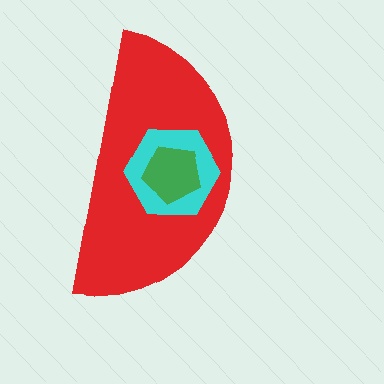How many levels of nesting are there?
3.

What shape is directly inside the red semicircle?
The cyan hexagon.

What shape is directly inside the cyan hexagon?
The green pentagon.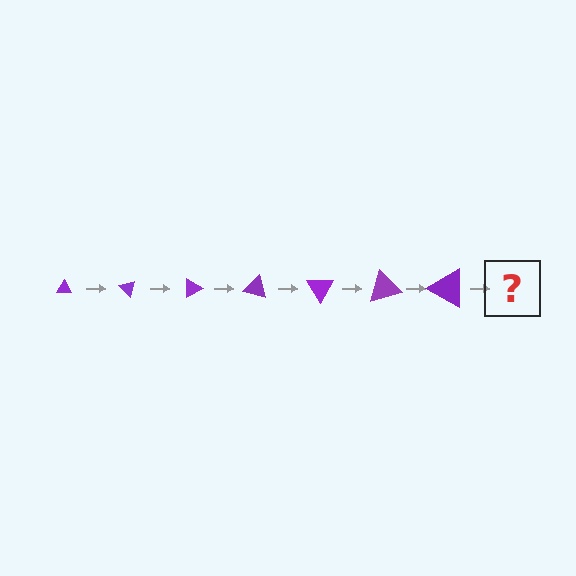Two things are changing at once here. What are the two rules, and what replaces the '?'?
The two rules are that the triangle grows larger each step and it rotates 45 degrees each step. The '?' should be a triangle, larger than the previous one and rotated 315 degrees from the start.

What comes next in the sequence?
The next element should be a triangle, larger than the previous one and rotated 315 degrees from the start.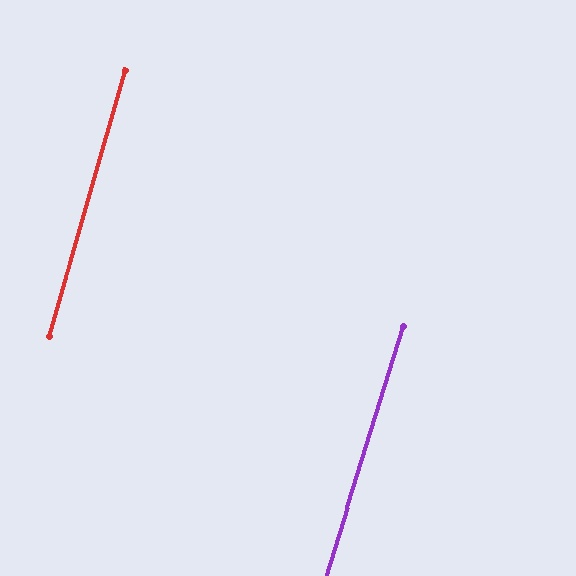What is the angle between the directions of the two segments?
Approximately 1 degree.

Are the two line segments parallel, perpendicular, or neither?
Parallel — their directions differ by only 1.4°.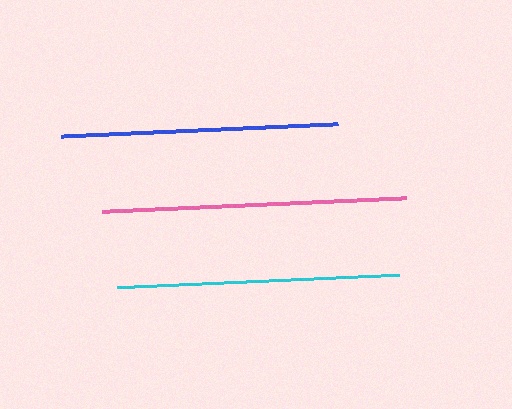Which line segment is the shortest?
The blue line is the shortest at approximately 277 pixels.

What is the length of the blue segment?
The blue segment is approximately 277 pixels long.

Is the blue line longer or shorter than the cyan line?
The cyan line is longer than the blue line.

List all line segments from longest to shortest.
From longest to shortest: pink, cyan, blue.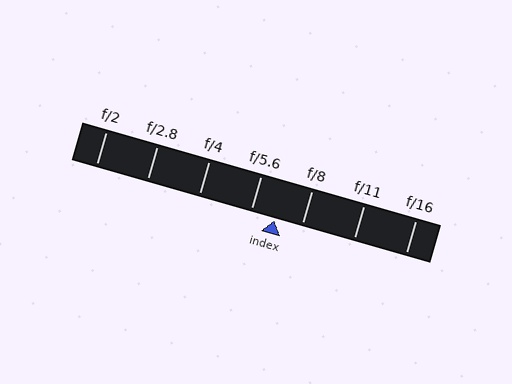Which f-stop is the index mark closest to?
The index mark is closest to f/5.6.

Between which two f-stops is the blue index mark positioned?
The index mark is between f/5.6 and f/8.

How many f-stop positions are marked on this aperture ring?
There are 7 f-stop positions marked.